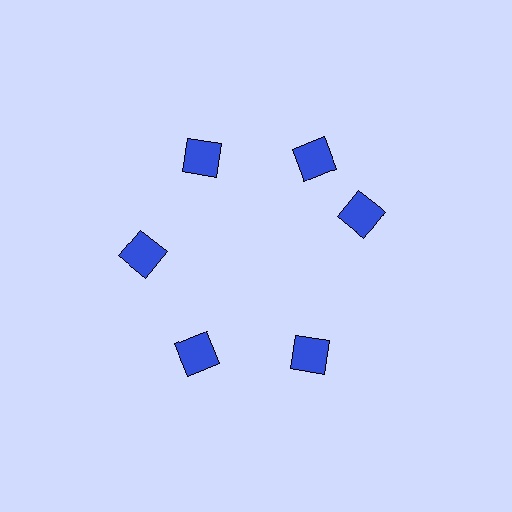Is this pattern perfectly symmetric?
No. The 6 blue diamonds are arranged in a ring, but one element near the 3 o'clock position is rotated out of alignment along the ring, breaking the 6-fold rotational symmetry.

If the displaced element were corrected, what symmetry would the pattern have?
It would have 6-fold rotational symmetry — the pattern would map onto itself every 60 degrees.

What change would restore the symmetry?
The symmetry would be restored by rotating it back into even spacing with its neighbors so that all 6 diamonds sit at equal angles and equal distance from the center.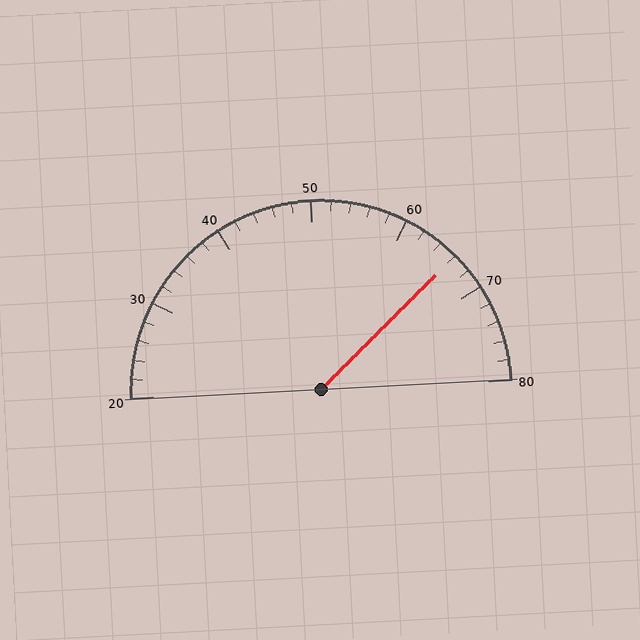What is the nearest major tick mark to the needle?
The nearest major tick mark is 70.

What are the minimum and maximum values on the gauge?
The gauge ranges from 20 to 80.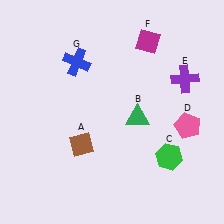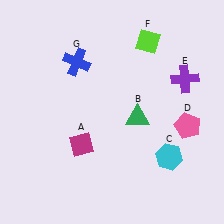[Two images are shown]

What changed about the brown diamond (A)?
In Image 1, A is brown. In Image 2, it changed to magenta.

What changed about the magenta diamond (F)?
In Image 1, F is magenta. In Image 2, it changed to lime.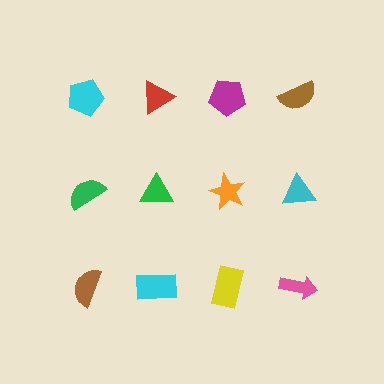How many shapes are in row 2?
4 shapes.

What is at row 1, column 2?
A red triangle.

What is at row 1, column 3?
A magenta pentagon.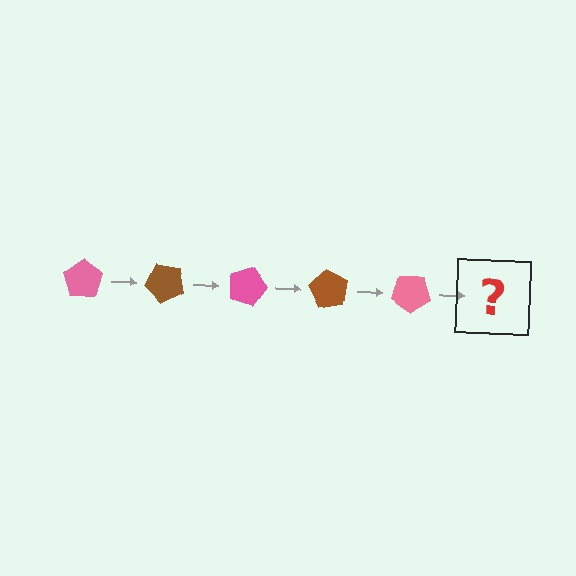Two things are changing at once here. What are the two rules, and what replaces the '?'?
The two rules are that it rotates 45 degrees each step and the color cycles through pink and brown. The '?' should be a brown pentagon, rotated 225 degrees from the start.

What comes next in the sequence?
The next element should be a brown pentagon, rotated 225 degrees from the start.